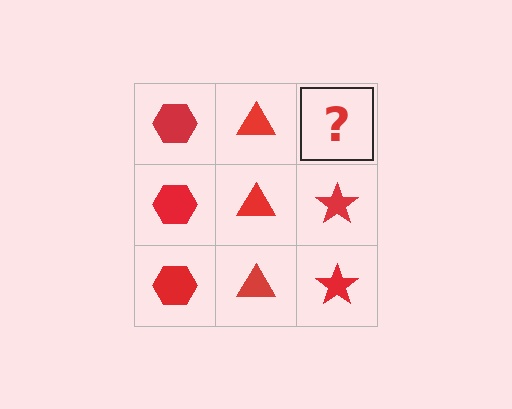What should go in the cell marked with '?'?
The missing cell should contain a red star.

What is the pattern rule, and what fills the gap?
The rule is that each column has a consistent shape. The gap should be filled with a red star.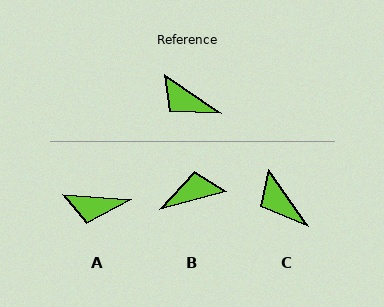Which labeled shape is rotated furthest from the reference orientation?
B, about 131 degrees away.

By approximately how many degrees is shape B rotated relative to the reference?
Approximately 131 degrees clockwise.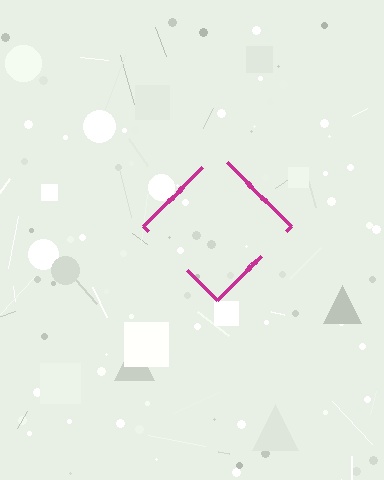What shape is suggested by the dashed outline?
The dashed outline suggests a diamond.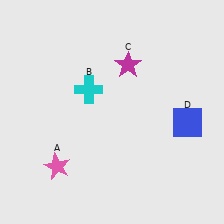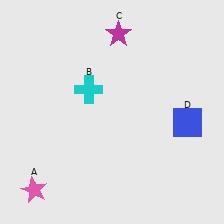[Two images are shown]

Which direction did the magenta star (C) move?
The magenta star (C) moved up.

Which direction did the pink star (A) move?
The pink star (A) moved down.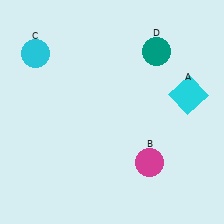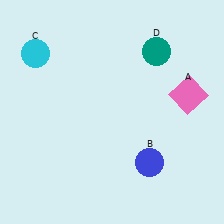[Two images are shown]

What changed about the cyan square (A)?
In Image 1, A is cyan. In Image 2, it changed to pink.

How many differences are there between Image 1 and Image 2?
There are 2 differences between the two images.